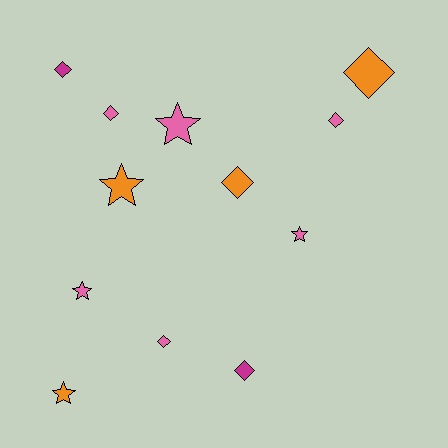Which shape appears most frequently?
Diamond, with 7 objects.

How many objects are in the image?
There are 12 objects.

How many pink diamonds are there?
There are 3 pink diamonds.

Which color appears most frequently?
Pink, with 6 objects.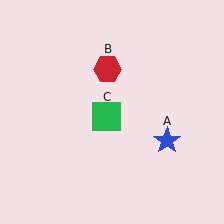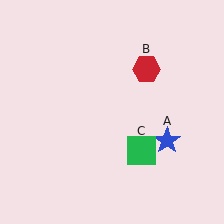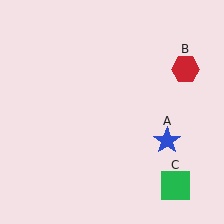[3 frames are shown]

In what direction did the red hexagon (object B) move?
The red hexagon (object B) moved right.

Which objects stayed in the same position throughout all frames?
Blue star (object A) remained stationary.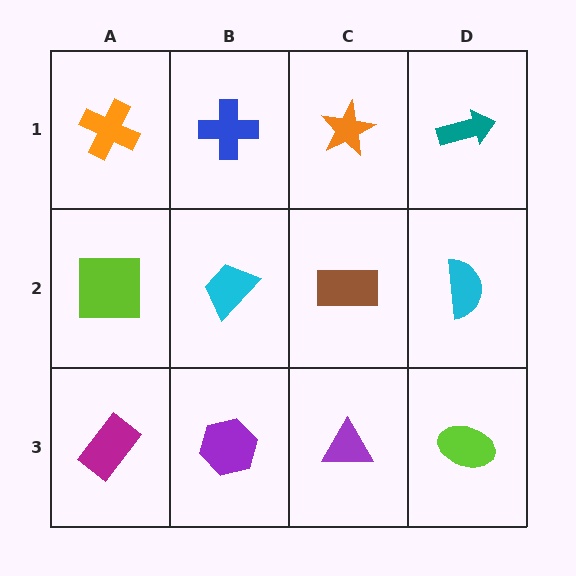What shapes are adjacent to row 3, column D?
A cyan semicircle (row 2, column D), a purple triangle (row 3, column C).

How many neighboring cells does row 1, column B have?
3.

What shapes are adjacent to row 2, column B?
A blue cross (row 1, column B), a purple hexagon (row 3, column B), a lime square (row 2, column A), a brown rectangle (row 2, column C).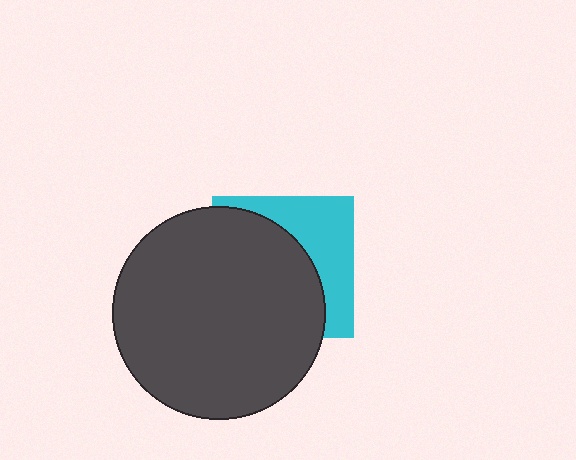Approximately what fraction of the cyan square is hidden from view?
Roughly 62% of the cyan square is hidden behind the dark gray circle.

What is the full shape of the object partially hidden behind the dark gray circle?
The partially hidden object is a cyan square.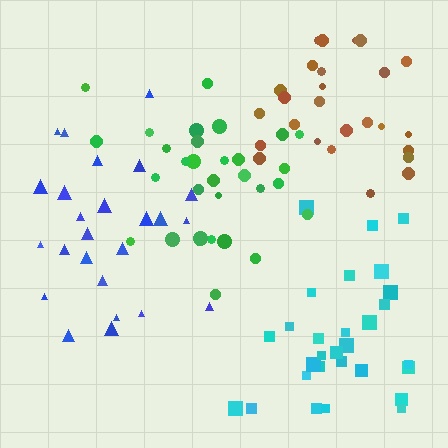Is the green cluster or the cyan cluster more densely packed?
Green.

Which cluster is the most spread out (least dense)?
Blue.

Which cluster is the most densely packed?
Green.